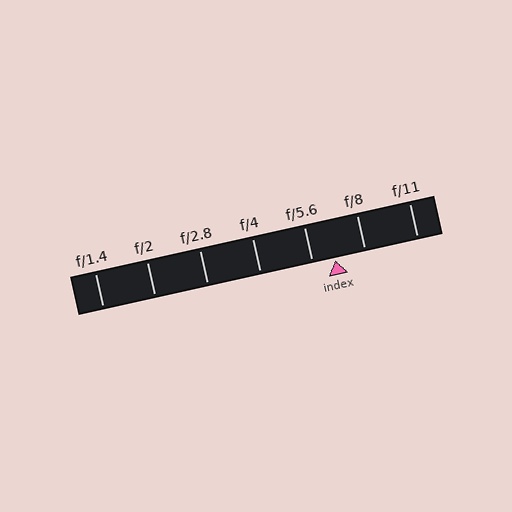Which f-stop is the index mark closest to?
The index mark is closest to f/5.6.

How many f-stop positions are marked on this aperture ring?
There are 7 f-stop positions marked.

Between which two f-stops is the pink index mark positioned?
The index mark is between f/5.6 and f/8.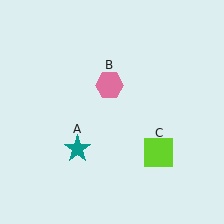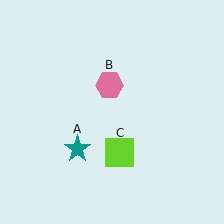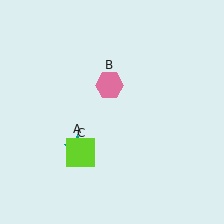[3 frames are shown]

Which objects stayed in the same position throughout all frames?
Teal star (object A) and pink hexagon (object B) remained stationary.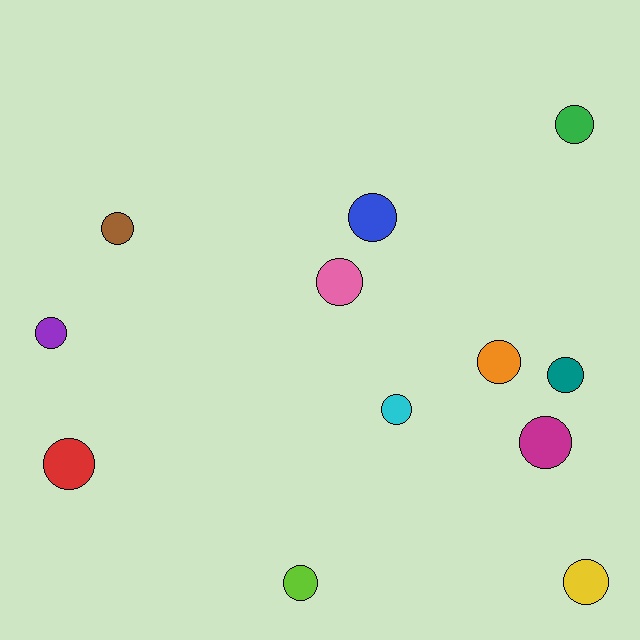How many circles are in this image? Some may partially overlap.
There are 12 circles.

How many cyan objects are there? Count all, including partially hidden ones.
There is 1 cyan object.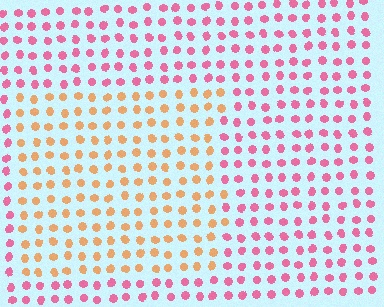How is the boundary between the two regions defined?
The boundary is defined purely by a slight shift in hue (about 53 degrees). Spacing, size, and orientation are identical on both sides.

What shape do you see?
I see a rectangle.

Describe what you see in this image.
The image is filled with small pink elements in a uniform arrangement. A rectangle-shaped region is visible where the elements are tinted to a slightly different hue, forming a subtle color boundary.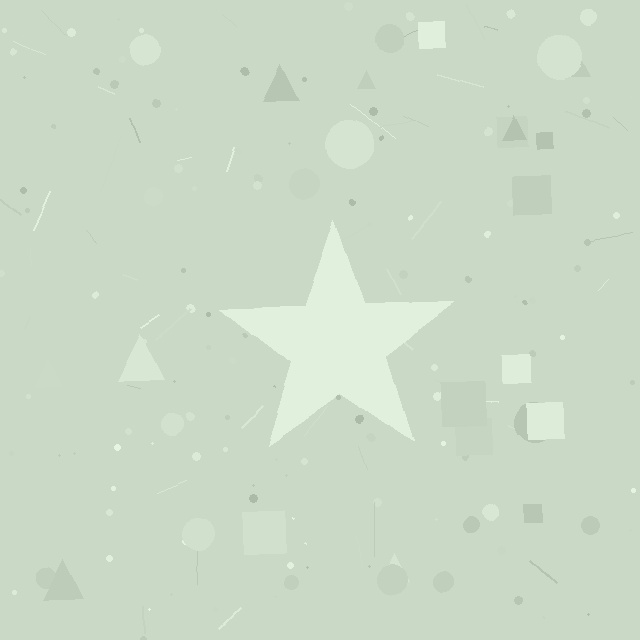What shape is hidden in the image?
A star is hidden in the image.